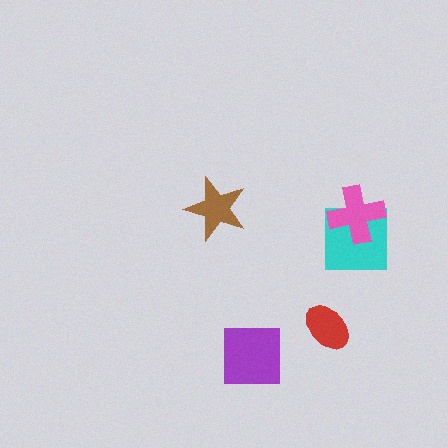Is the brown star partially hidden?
No, no other shape covers it.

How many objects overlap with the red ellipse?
0 objects overlap with the red ellipse.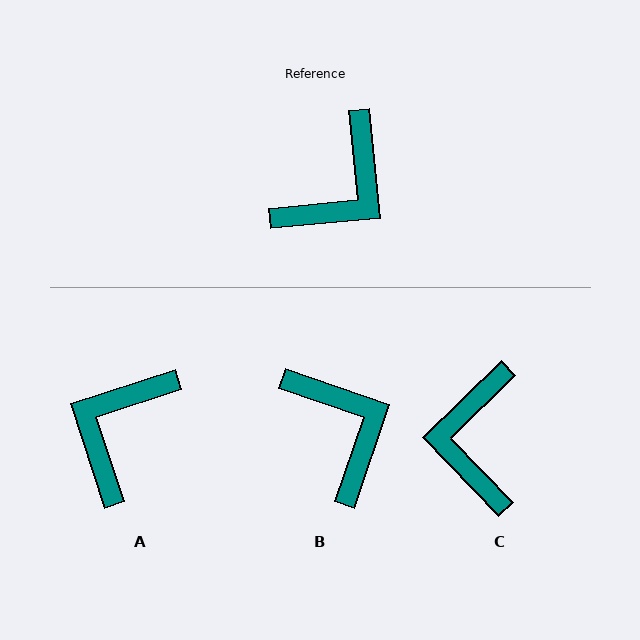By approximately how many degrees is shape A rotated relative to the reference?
Approximately 167 degrees clockwise.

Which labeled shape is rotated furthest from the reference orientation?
A, about 167 degrees away.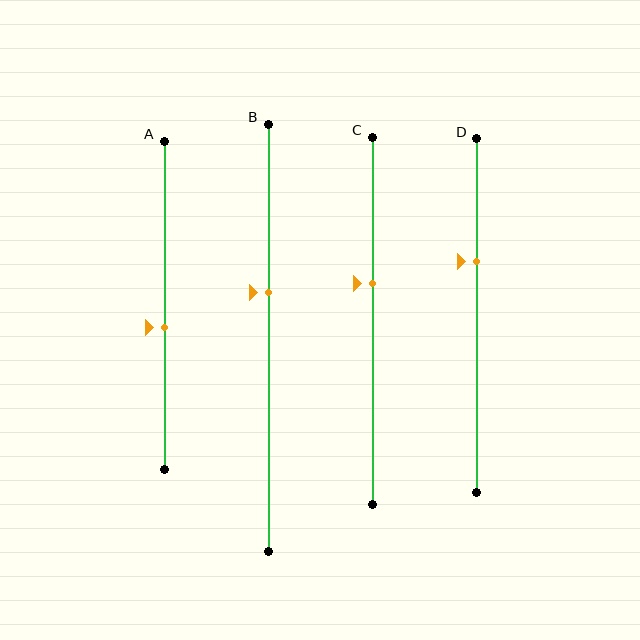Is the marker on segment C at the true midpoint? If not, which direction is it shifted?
No, the marker on segment C is shifted upward by about 10% of the segment length.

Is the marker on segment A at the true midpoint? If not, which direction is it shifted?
No, the marker on segment A is shifted downward by about 7% of the segment length.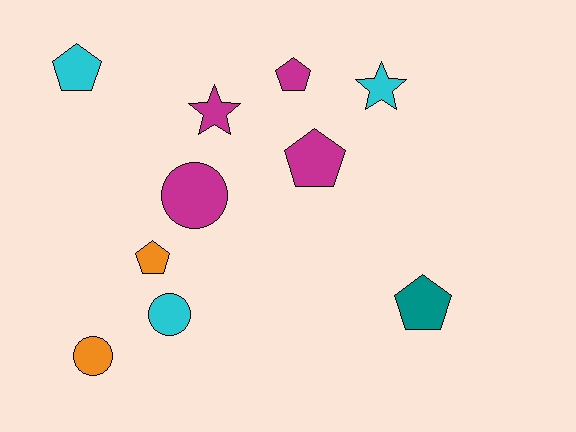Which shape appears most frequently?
Pentagon, with 5 objects.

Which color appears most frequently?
Magenta, with 4 objects.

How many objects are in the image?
There are 10 objects.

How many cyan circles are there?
There is 1 cyan circle.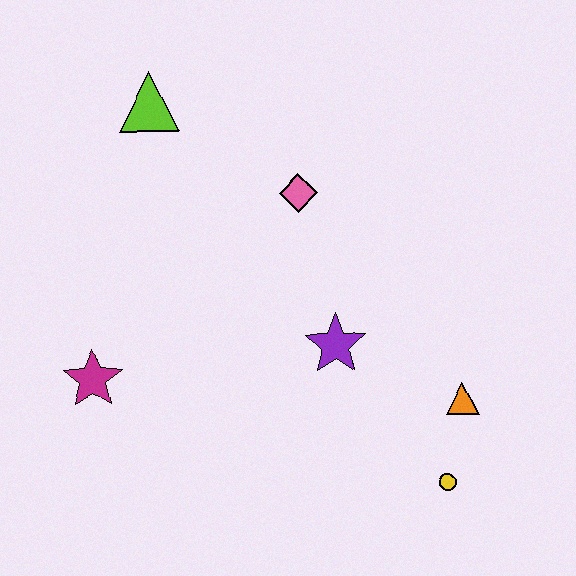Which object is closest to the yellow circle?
The orange triangle is closest to the yellow circle.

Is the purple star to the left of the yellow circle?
Yes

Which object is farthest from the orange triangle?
The lime triangle is farthest from the orange triangle.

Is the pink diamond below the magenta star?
No